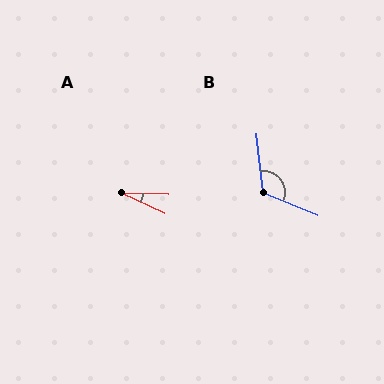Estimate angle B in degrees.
Approximately 119 degrees.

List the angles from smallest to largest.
A (24°), B (119°).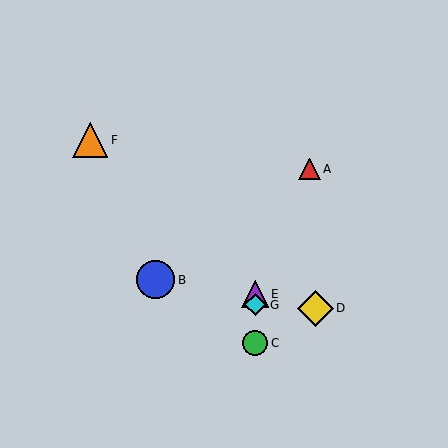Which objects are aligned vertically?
Objects C, E, G are aligned vertically.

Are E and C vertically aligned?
Yes, both are at x≈255.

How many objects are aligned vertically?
3 objects (C, E, G) are aligned vertically.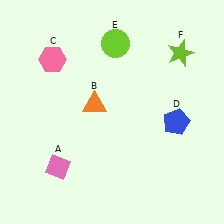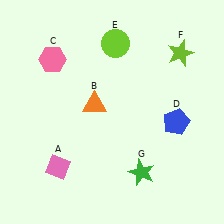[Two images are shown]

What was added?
A green star (G) was added in Image 2.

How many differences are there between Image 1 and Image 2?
There is 1 difference between the two images.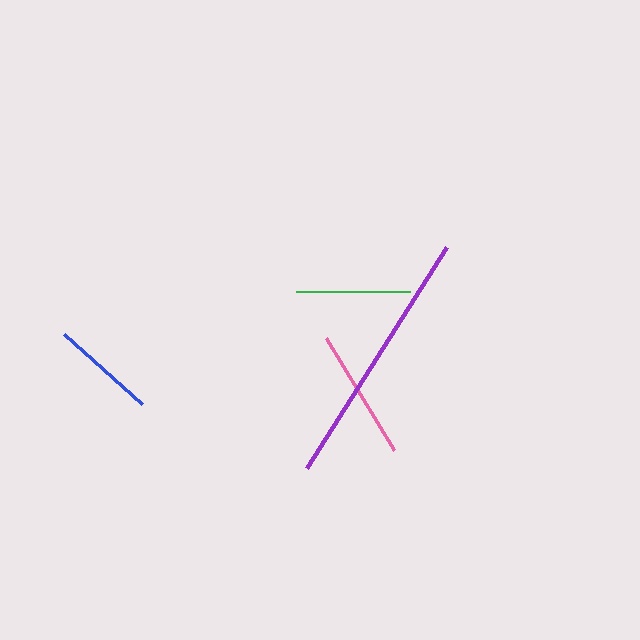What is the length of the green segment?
The green segment is approximately 114 pixels long.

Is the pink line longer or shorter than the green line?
The pink line is longer than the green line.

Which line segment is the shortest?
The blue line is the shortest at approximately 105 pixels.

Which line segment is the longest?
The purple line is the longest at approximately 262 pixels.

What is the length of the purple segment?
The purple segment is approximately 262 pixels long.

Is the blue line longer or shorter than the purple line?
The purple line is longer than the blue line.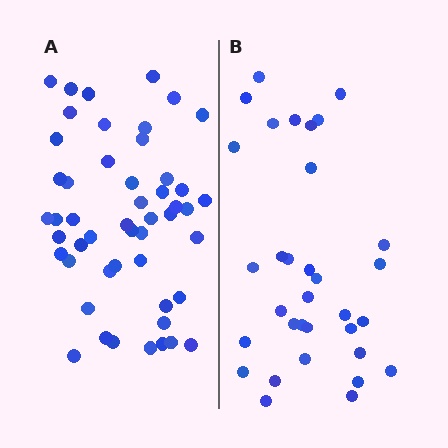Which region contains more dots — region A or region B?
Region A (the left region) has more dots.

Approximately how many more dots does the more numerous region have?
Region A has approximately 15 more dots than region B.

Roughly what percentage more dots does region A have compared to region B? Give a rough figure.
About 50% more.